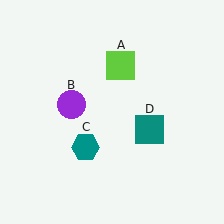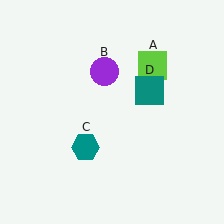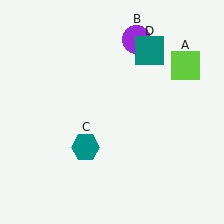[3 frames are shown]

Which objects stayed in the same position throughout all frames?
Teal hexagon (object C) remained stationary.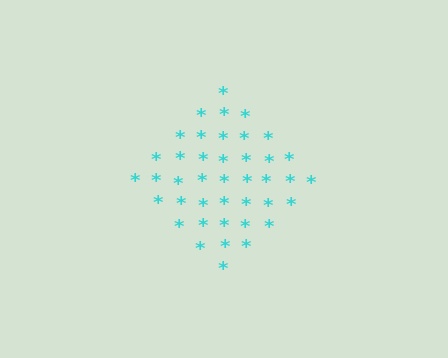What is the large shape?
The large shape is a diamond.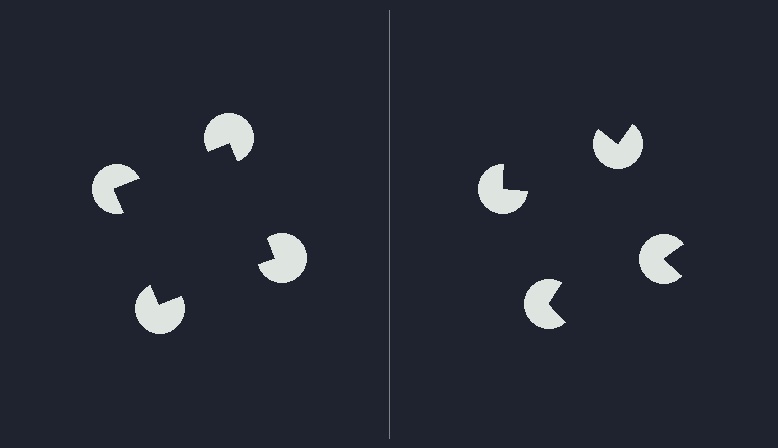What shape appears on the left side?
An illusory square.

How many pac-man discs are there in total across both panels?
8 — 4 on each side.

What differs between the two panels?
The pac-man discs are positioned identically on both sides; only the wedge orientations differ. On the left they align to a square; on the right they are misaligned.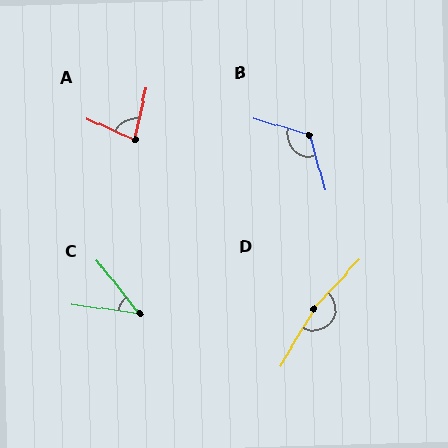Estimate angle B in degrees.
Approximately 122 degrees.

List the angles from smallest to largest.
C (44°), A (78°), B (122°), D (167°).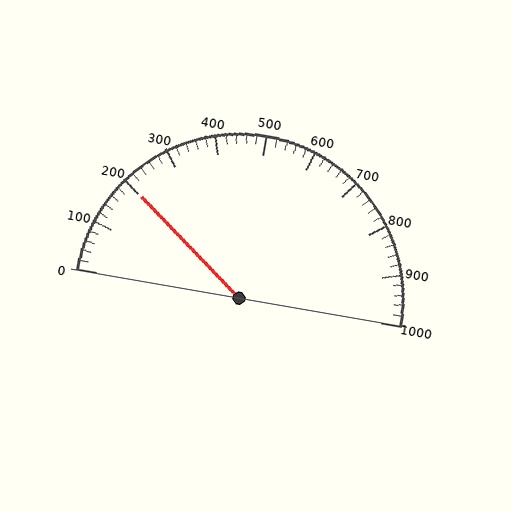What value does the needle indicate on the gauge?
The needle indicates approximately 200.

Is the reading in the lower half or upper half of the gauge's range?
The reading is in the lower half of the range (0 to 1000).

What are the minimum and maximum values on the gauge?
The gauge ranges from 0 to 1000.